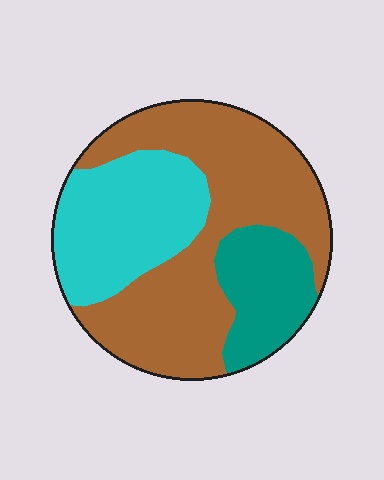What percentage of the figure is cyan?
Cyan takes up about one quarter (1/4) of the figure.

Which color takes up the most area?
Brown, at roughly 55%.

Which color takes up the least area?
Teal, at roughly 15%.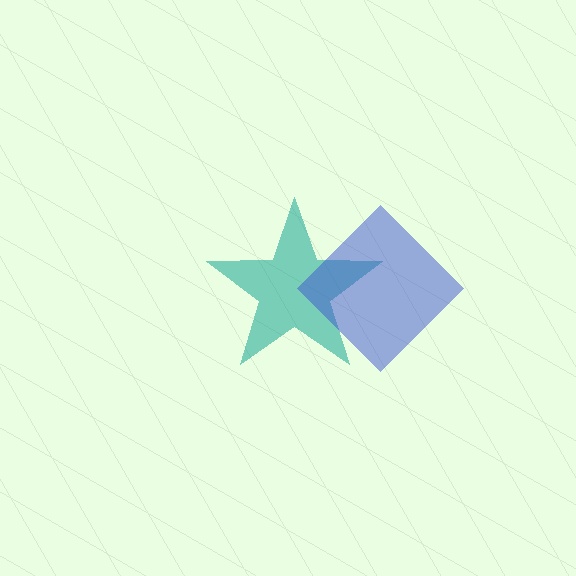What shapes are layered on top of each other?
The layered shapes are: a teal star, a blue diamond.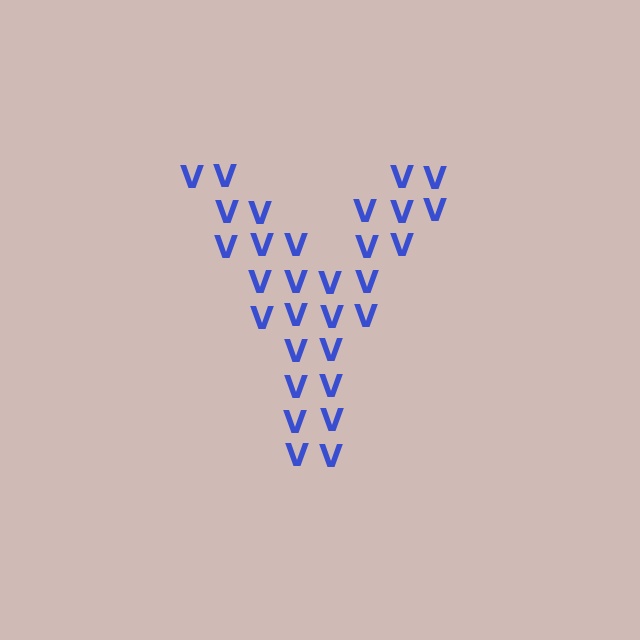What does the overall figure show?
The overall figure shows the letter Y.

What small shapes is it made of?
It is made of small letter V's.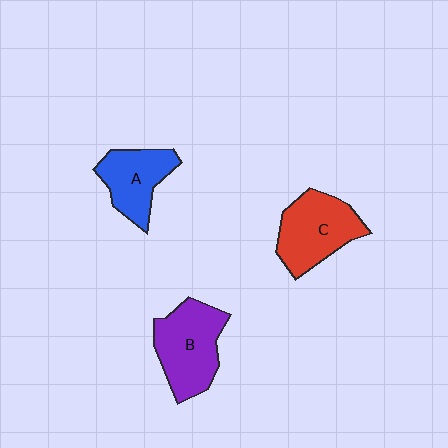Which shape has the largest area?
Shape B (purple).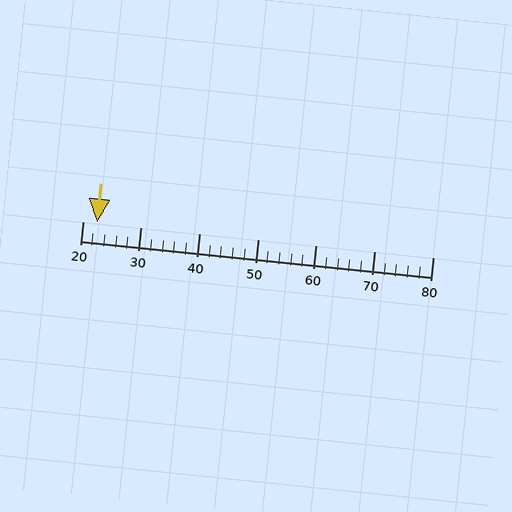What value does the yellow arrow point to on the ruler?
The yellow arrow points to approximately 22.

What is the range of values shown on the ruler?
The ruler shows values from 20 to 80.